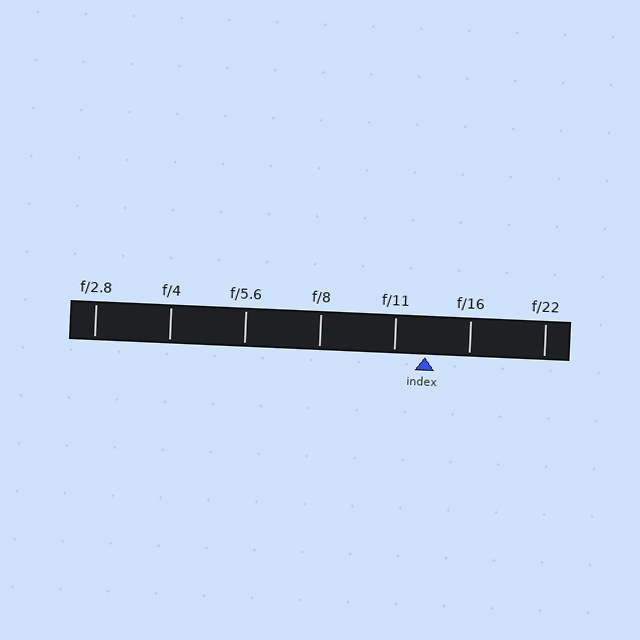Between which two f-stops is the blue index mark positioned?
The index mark is between f/11 and f/16.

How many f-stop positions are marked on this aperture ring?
There are 7 f-stop positions marked.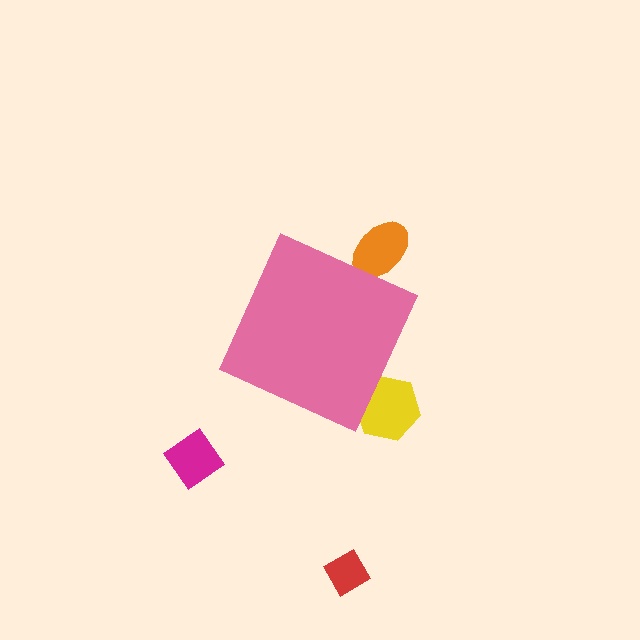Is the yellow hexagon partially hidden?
Yes, the yellow hexagon is partially hidden behind the pink diamond.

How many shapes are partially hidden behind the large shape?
2 shapes are partially hidden.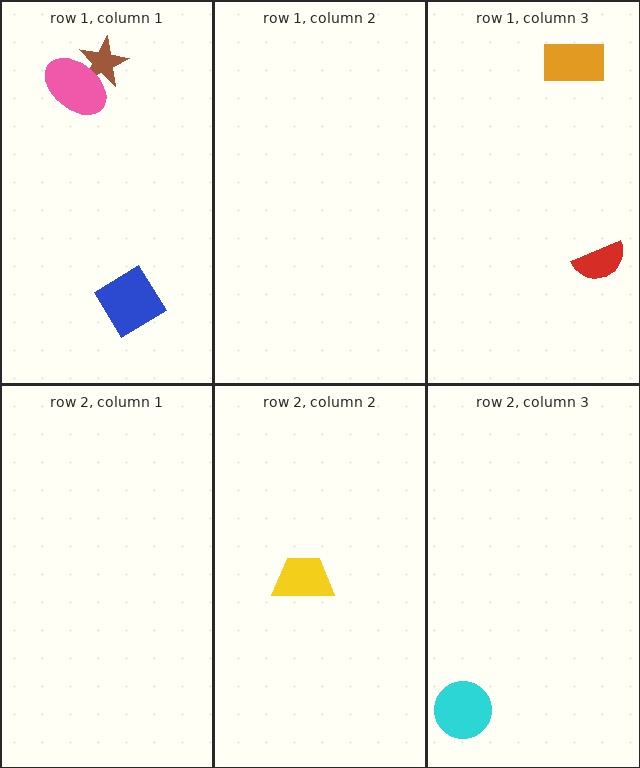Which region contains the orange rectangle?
The row 1, column 3 region.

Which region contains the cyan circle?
The row 2, column 3 region.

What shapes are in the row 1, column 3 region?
The orange rectangle, the red semicircle.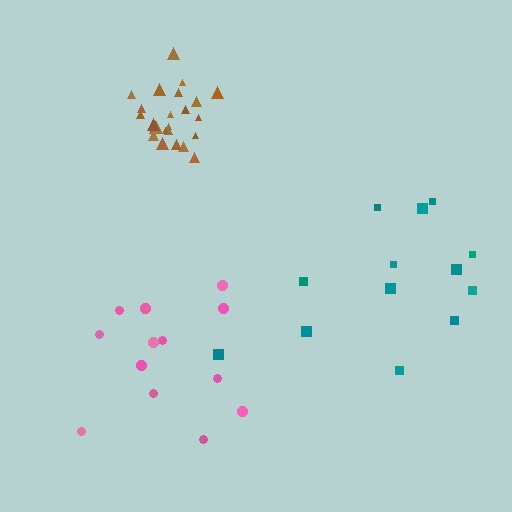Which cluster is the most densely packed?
Brown.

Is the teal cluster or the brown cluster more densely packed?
Brown.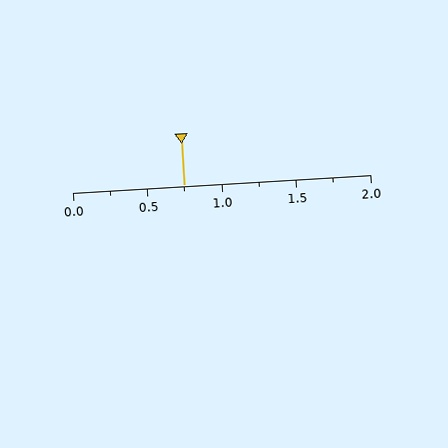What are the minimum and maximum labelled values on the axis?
The axis runs from 0.0 to 2.0.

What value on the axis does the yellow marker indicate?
The marker indicates approximately 0.75.